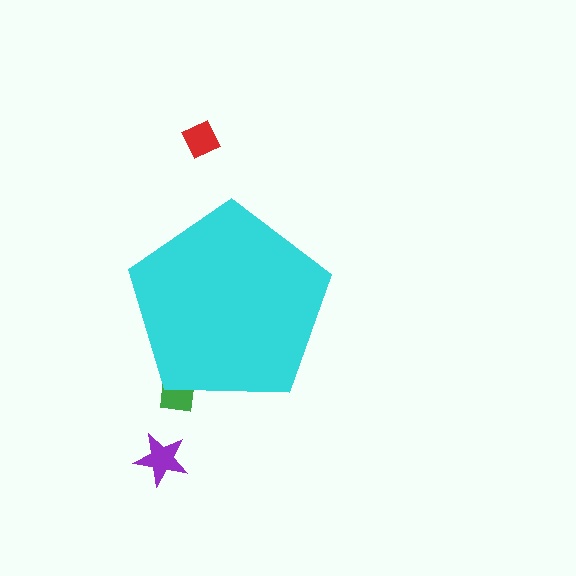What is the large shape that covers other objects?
A cyan pentagon.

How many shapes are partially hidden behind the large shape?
1 shape is partially hidden.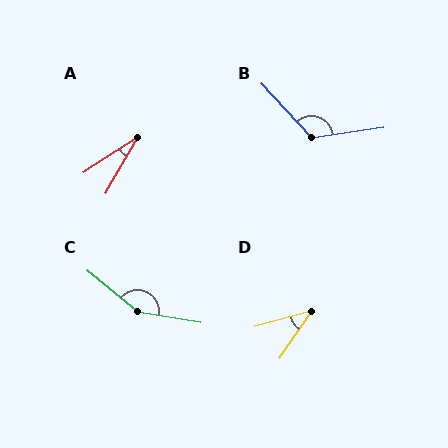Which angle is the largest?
C, at approximately 151 degrees.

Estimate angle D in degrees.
Approximately 41 degrees.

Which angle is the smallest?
A, at approximately 27 degrees.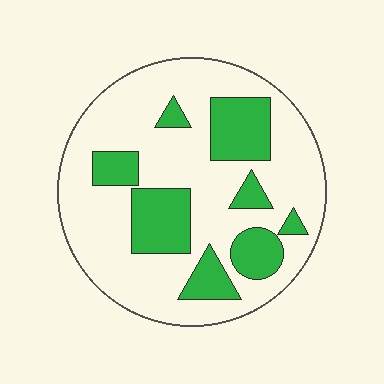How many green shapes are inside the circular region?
8.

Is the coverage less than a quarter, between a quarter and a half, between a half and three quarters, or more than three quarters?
Between a quarter and a half.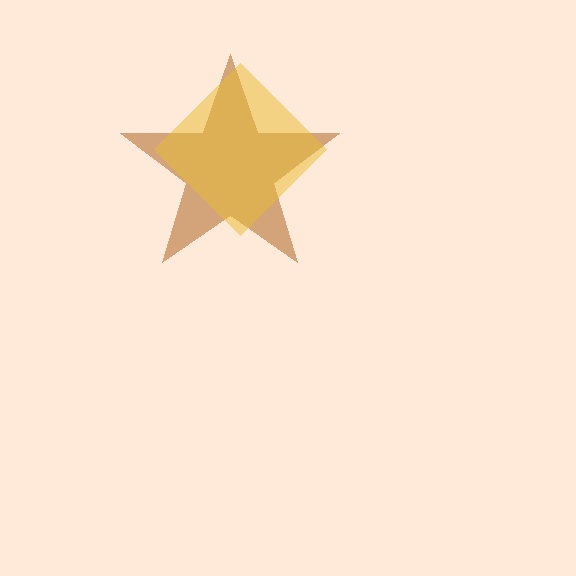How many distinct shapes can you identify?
There are 2 distinct shapes: a brown star, a yellow diamond.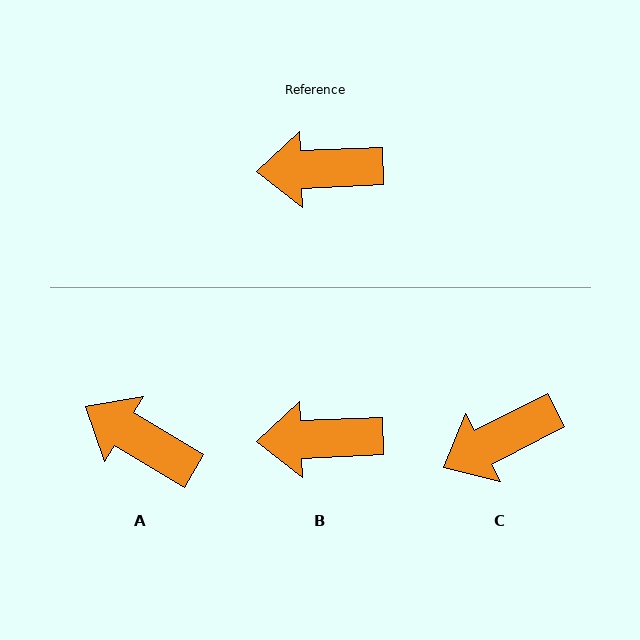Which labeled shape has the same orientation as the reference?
B.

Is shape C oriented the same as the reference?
No, it is off by about 25 degrees.